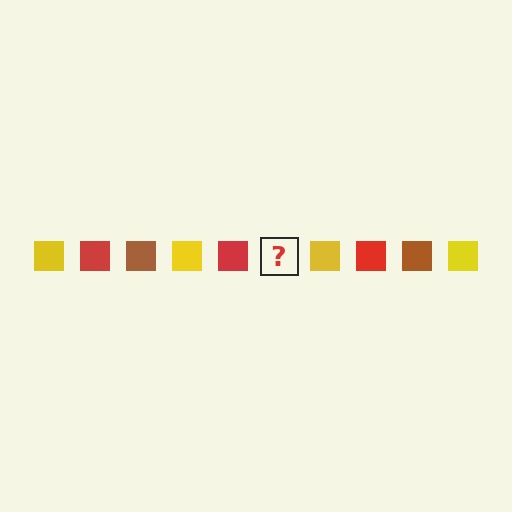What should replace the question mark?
The question mark should be replaced with a brown square.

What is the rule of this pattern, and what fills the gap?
The rule is that the pattern cycles through yellow, red, brown squares. The gap should be filled with a brown square.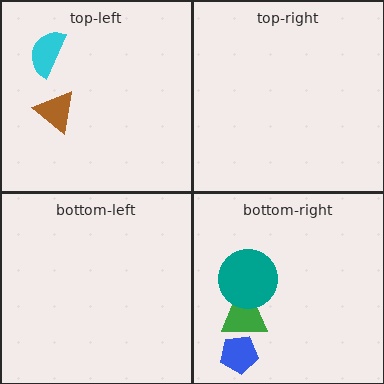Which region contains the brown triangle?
The top-left region.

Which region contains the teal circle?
The bottom-right region.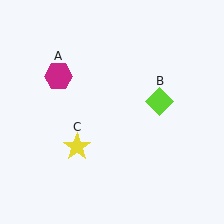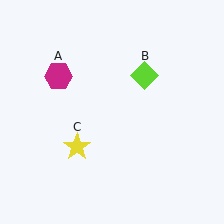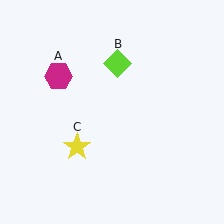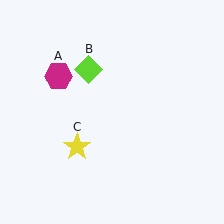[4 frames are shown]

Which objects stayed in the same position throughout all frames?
Magenta hexagon (object A) and yellow star (object C) remained stationary.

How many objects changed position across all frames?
1 object changed position: lime diamond (object B).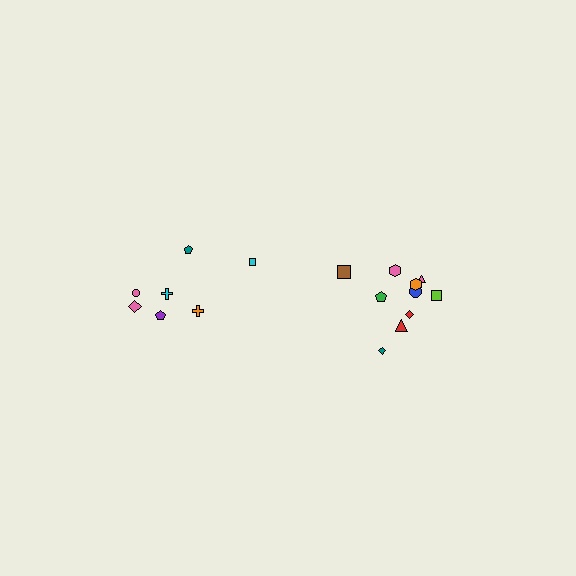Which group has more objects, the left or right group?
The right group.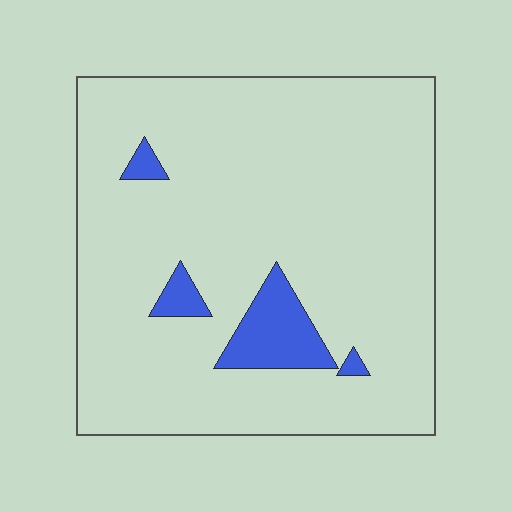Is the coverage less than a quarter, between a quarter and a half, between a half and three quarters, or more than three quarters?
Less than a quarter.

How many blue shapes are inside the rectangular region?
4.